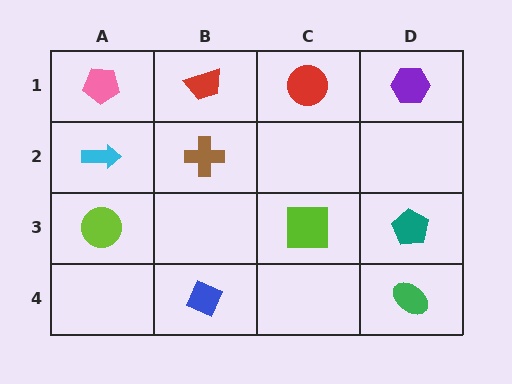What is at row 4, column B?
A blue diamond.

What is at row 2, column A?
A cyan arrow.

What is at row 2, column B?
A brown cross.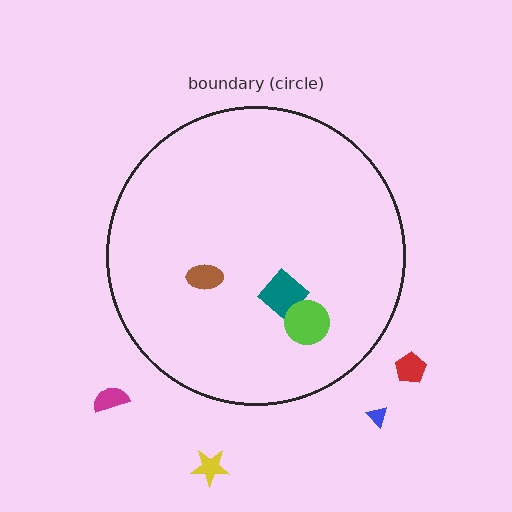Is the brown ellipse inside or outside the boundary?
Inside.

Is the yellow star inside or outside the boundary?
Outside.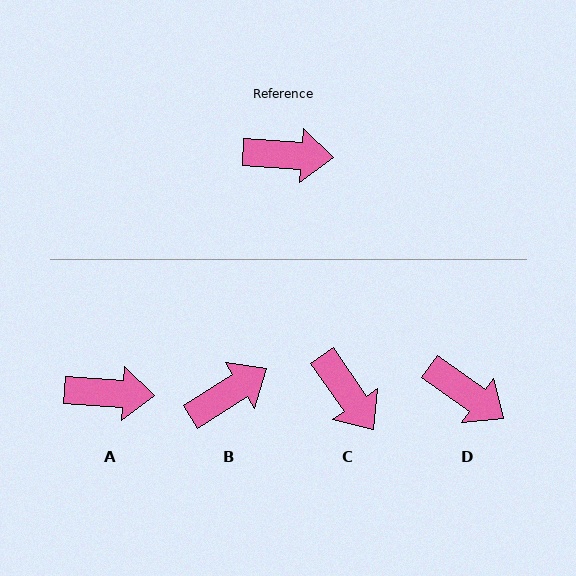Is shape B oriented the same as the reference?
No, it is off by about 36 degrees.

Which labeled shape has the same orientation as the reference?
A.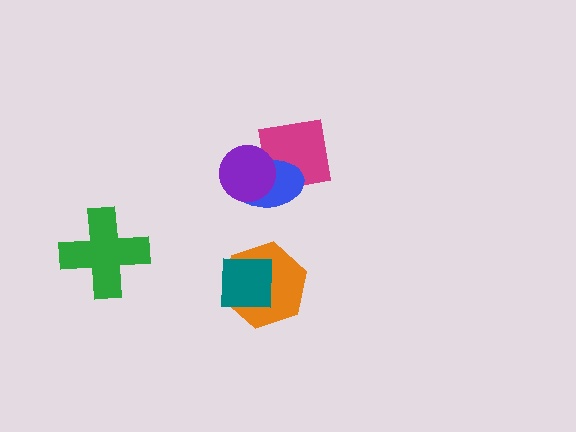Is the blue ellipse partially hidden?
Yes, it is partially covered by another shape.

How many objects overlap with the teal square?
1 object overlaps with the teal square.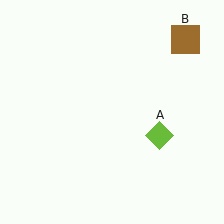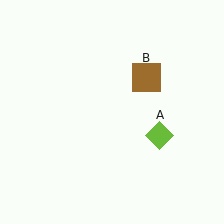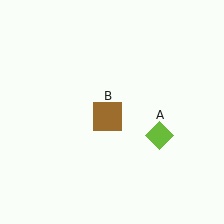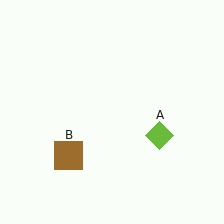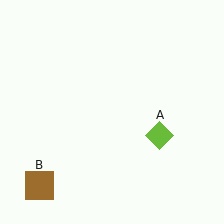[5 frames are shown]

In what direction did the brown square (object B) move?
The brown square (object B) moved down and to the left.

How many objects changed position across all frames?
1 object changed position: brown square (object B).